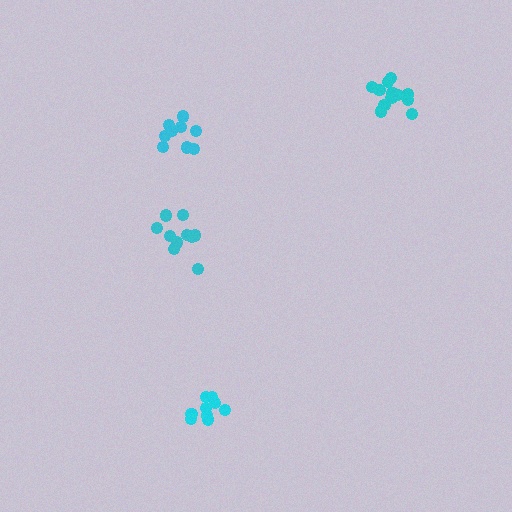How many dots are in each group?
Group 1: 9 dots, Group 2: 10 dots, Group 3: 13 dots, Group 4: 9 dots (41 total).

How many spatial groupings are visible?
There are 4 spatial groupings.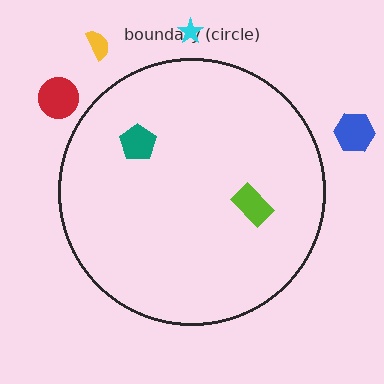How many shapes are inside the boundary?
2 inside, 4 outside.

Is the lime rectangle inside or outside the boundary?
Inside.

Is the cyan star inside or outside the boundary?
Outside.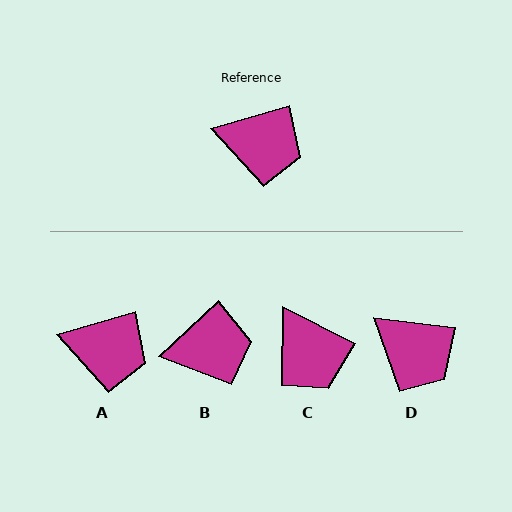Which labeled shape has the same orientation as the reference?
A.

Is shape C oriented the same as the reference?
No, it is off by about 42 degrees.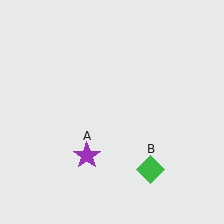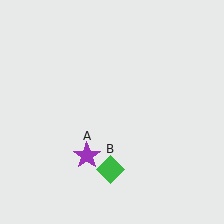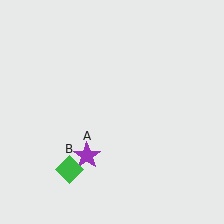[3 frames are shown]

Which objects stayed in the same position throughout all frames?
Purple star (object A) remained stationary.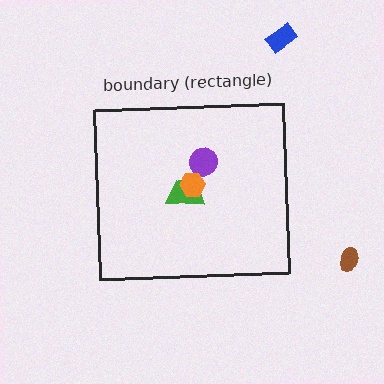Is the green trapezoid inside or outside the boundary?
Inside.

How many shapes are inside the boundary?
3 inside, 2 outside.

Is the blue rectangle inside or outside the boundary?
Outside.